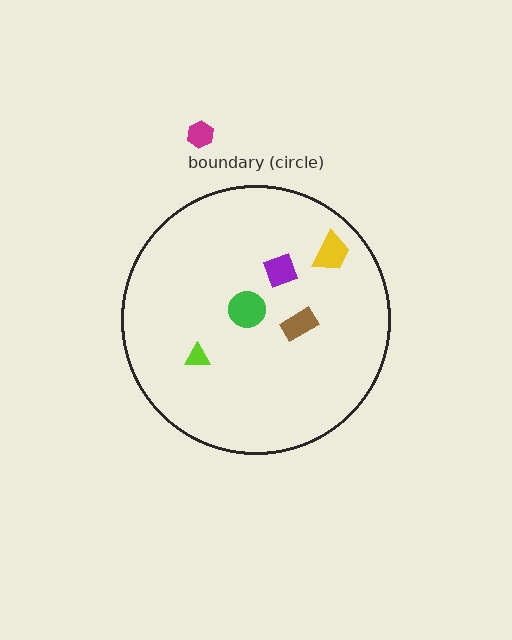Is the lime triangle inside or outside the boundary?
Inside.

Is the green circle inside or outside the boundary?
Inside.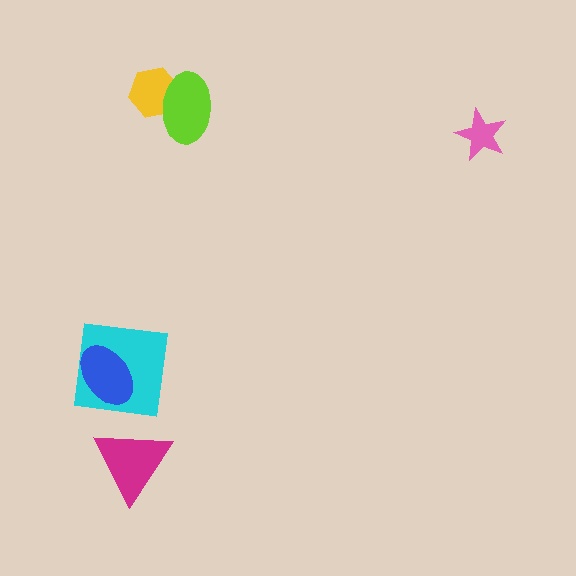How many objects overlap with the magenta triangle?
0 objects overlap with the magenta triangle.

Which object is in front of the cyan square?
The blue ellipse is in front of the cyan square.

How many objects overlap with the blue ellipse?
1 object overlaps with the blue ellipse.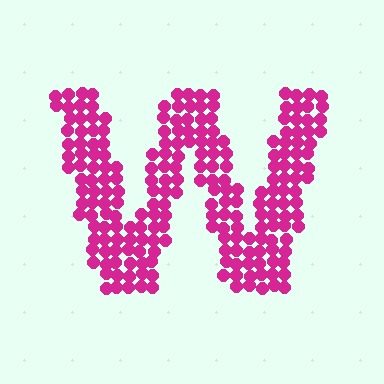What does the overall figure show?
The overall figure shows the letter W.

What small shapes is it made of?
It is made of small circles.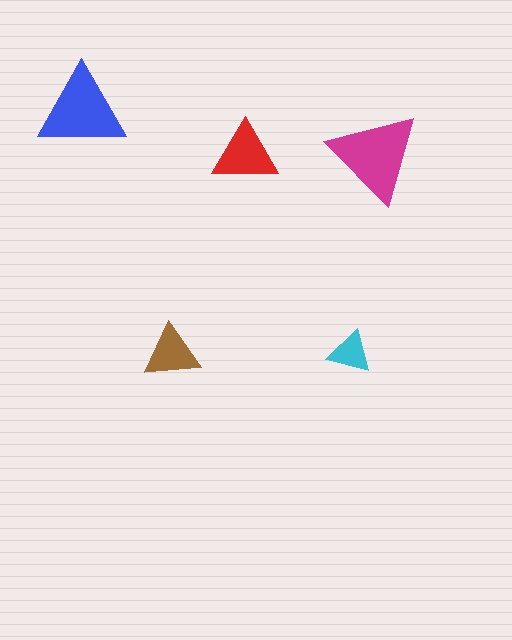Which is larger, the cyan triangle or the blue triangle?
The blue one.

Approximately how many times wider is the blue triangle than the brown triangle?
About 1.5 times wider.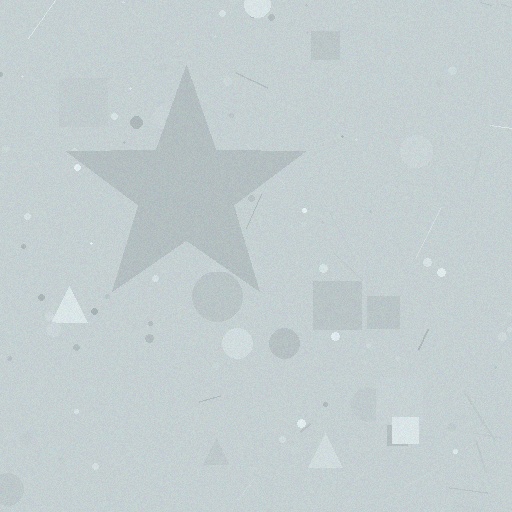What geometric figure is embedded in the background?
A star is embedded in the background.